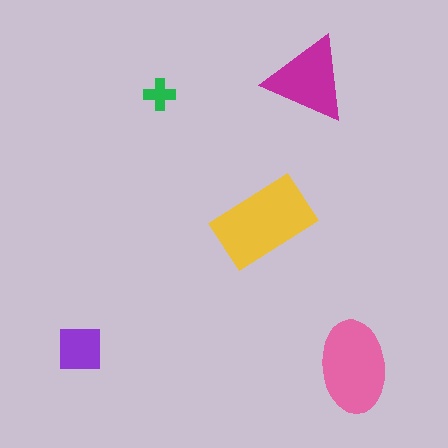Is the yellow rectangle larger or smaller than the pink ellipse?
Larger.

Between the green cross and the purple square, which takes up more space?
The purple square.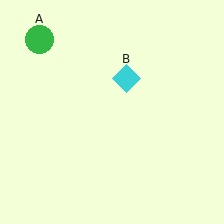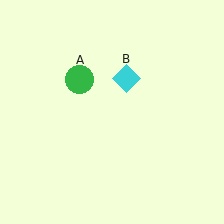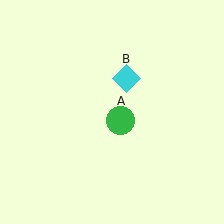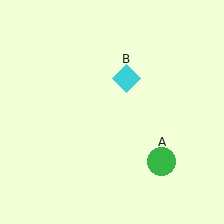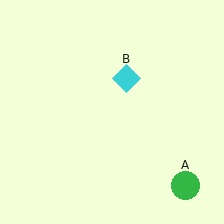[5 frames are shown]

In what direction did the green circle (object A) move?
The green circle (object A) moved down and to the right.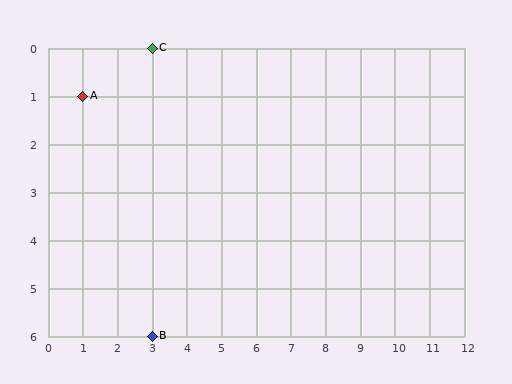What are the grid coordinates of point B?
Point B is at grid coordinates (3, 6).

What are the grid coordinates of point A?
Point A is at grid coordinates (1, 1).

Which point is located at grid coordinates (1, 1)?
Point A is at (1, 1).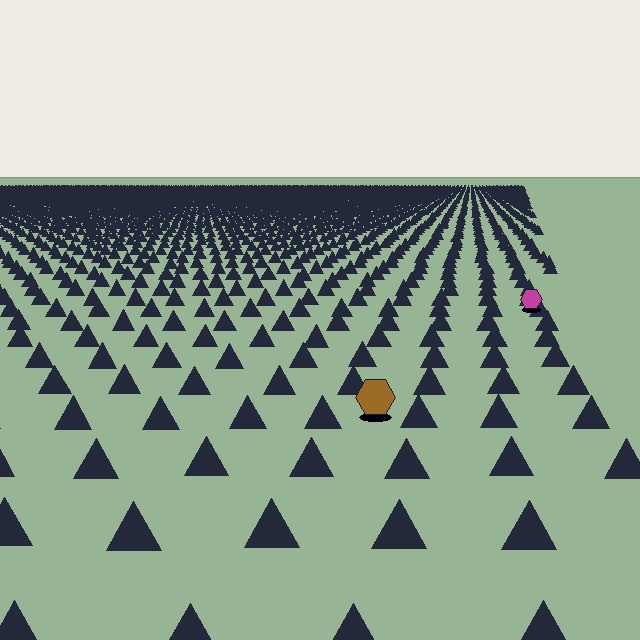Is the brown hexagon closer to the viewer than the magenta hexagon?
Yes. The brown hexagon is closer — you can tell from the texture gradient: the ground texture is coarser near it.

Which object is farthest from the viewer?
The magenta hexagon is farthest from the viewer. It appears smaller and the ground texture around it is denser.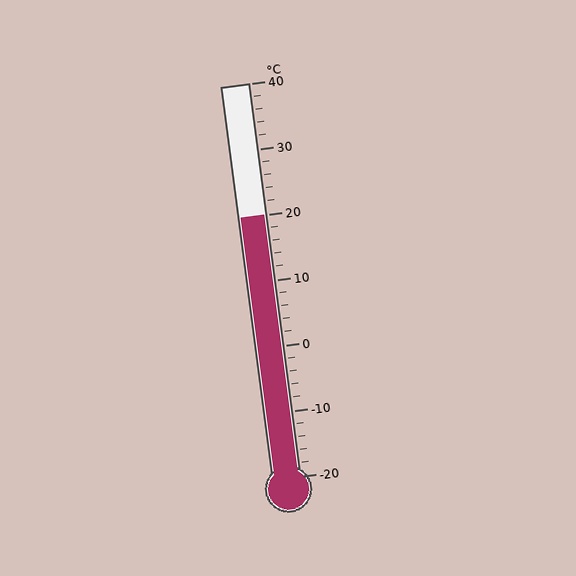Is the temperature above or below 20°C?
The temperature is at 20°C.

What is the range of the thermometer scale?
The thermometer scale ranges from -20°C to 40°C.